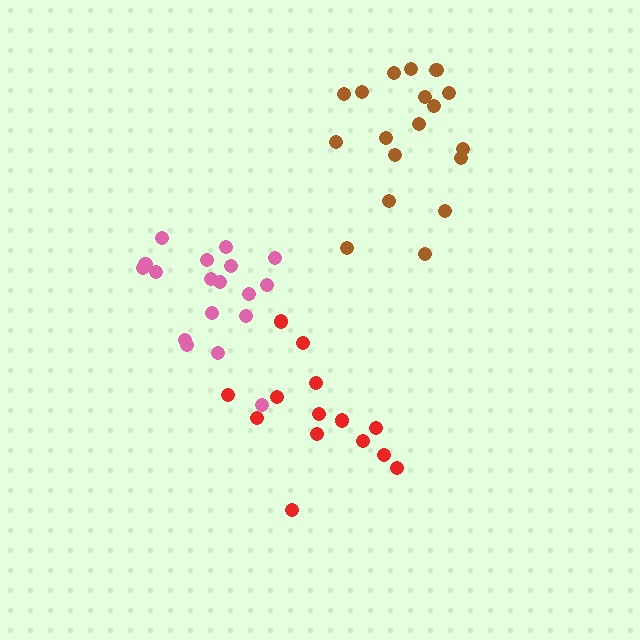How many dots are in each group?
Group 1: 18 dots, Group 2: 14 dots, Group 3: 18 dots (50 total).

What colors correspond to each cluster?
The clusters are colored: pink, red, brown.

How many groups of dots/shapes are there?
There are 3 groups.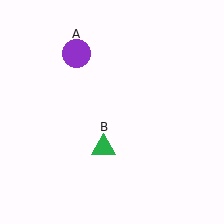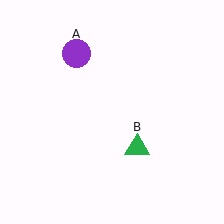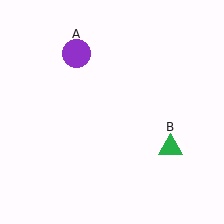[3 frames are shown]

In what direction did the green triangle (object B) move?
The green triangle (object B) moved right.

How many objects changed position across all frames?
1 object changed position: green triangle (object B).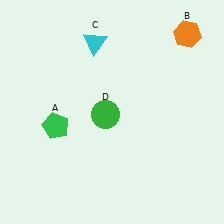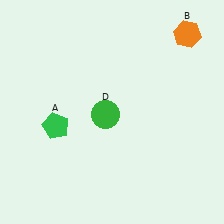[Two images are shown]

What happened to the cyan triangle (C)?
The cyan triangle (C) was removed in Image 2. It was in the top-left area of Image 1.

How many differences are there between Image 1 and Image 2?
There is 1 difference between the two images.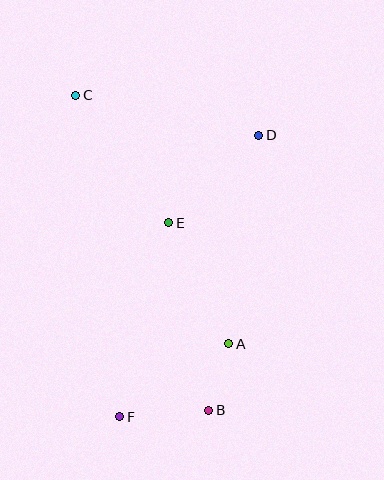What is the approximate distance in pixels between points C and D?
The distance between C and D is approximately 187 pixels.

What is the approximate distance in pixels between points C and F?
The distance between C and F is approximately 324 pixels.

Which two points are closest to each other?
Points A and B are closest to each other.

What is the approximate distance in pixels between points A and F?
The distance between A and F is approximately 131 pixels.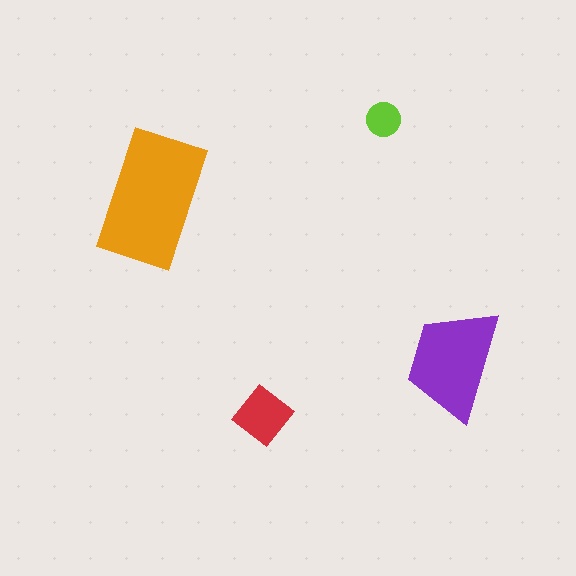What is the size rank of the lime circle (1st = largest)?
4th.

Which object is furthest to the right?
The purple trapezoid is rightmost.